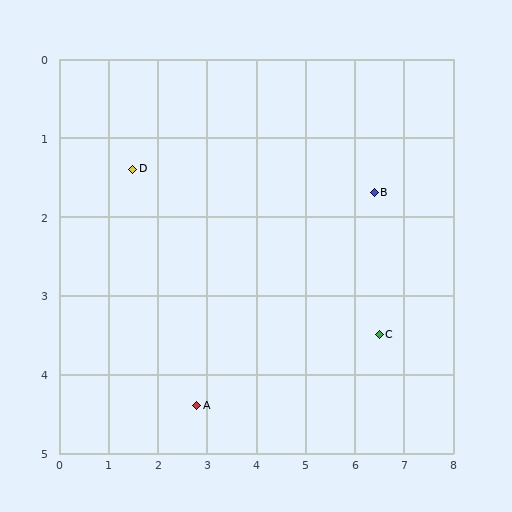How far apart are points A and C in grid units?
Points A and C are about 3.8 grid units apart.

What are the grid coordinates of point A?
Point A is at approximately (2.8, 4.4).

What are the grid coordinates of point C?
Point C is at approximately (6.5, 3.5).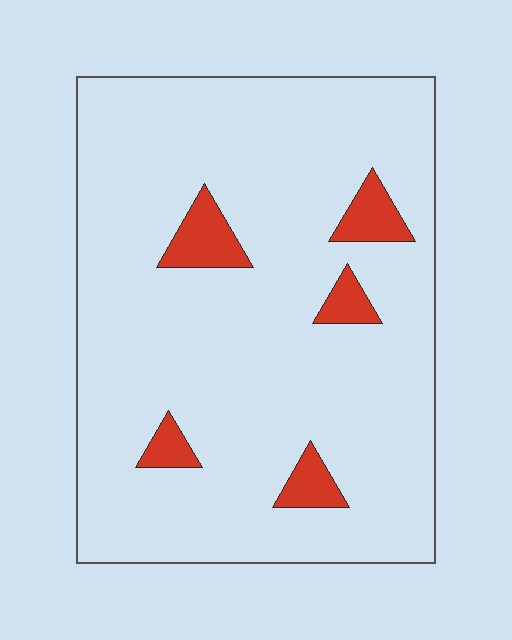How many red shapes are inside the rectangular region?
5.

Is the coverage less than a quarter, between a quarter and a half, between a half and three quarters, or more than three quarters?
Less than a quarter.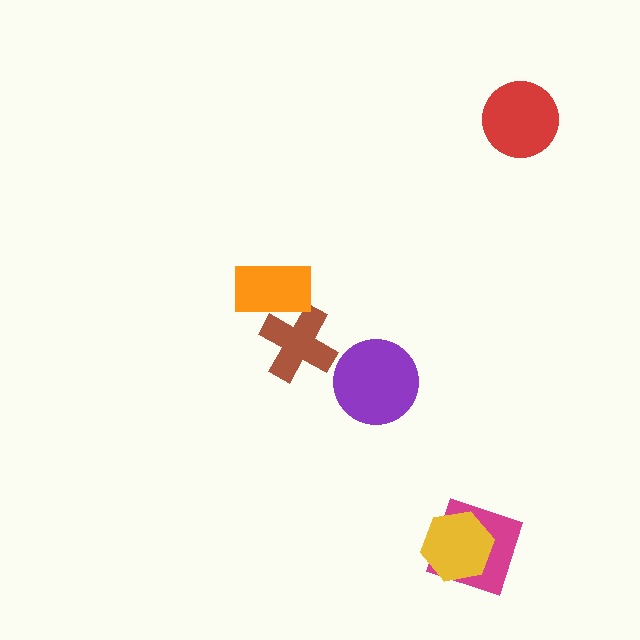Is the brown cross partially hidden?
Yes, it is partially covered by another shape.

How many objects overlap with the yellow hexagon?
1 object overlaps with the yellow hexagon.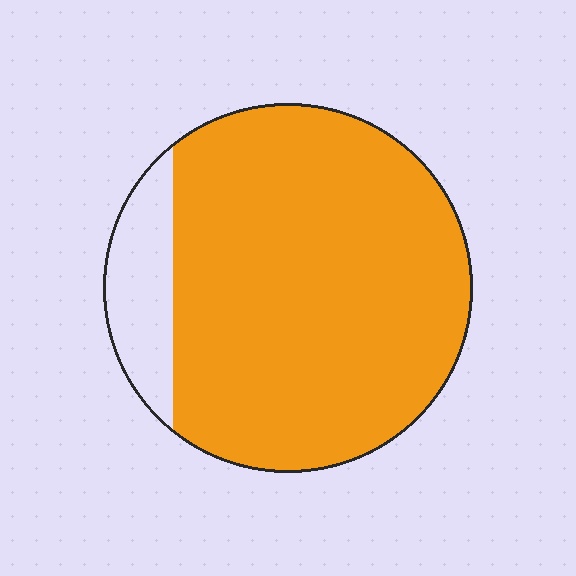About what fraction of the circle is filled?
About seven eighths (7/8).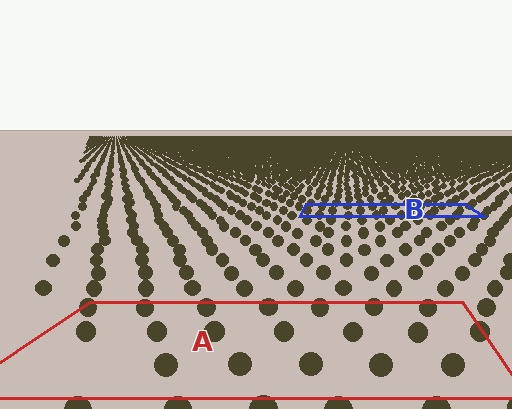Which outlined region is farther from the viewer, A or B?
Region B is farther from the viewer — the texture elements inside it appear smaller and more densely packed.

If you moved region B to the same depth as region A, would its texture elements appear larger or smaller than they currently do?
They would appear larger. At a closer depth, the same texture elements are projected at a bigger on-screen size.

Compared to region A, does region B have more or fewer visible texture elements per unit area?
Region B has more texture elements per unit area — they are packed more densely because it is farther away.